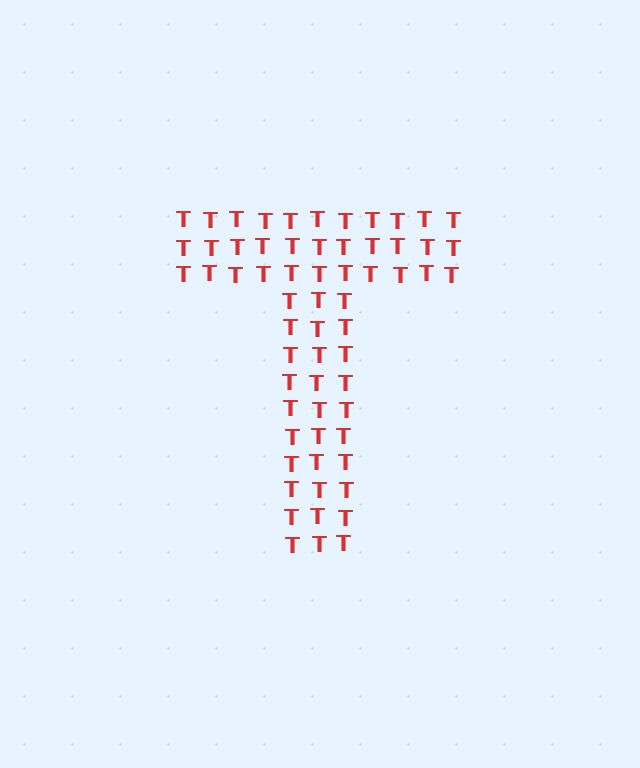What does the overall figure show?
The overall figure shows the letter T.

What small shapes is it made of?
It is made of small letter T's.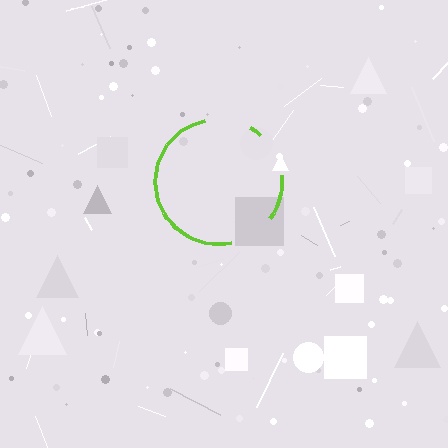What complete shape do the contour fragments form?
The contour fragments form a circle.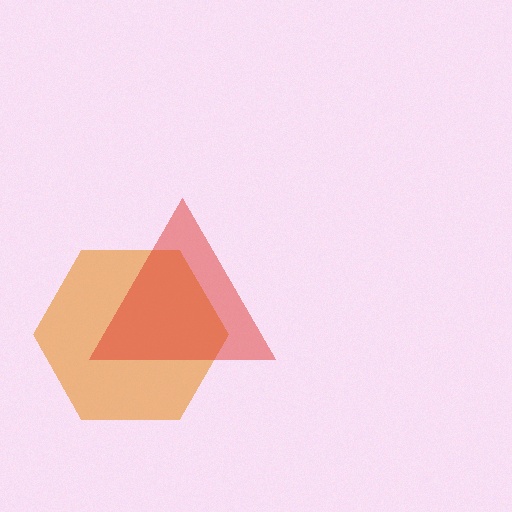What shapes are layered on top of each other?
The layered shapes are: an orange hexagon, a red triangle.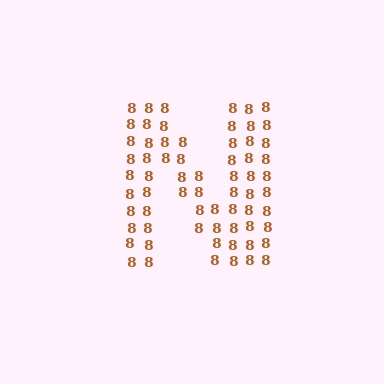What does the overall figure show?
The overall figure shows the letter N.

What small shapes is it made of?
It is made of small digit 8's.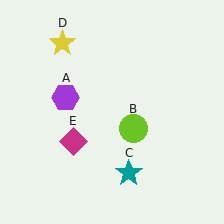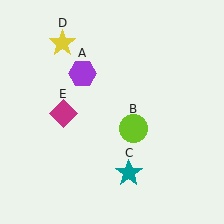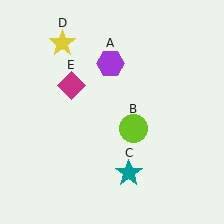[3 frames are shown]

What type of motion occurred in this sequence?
The purple hexagon (object A), magenta diamond (object E) rotated clockwise around the center of the scene.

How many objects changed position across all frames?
2 objects changed position: purple hexagon (object A), magenta diamond (object E).